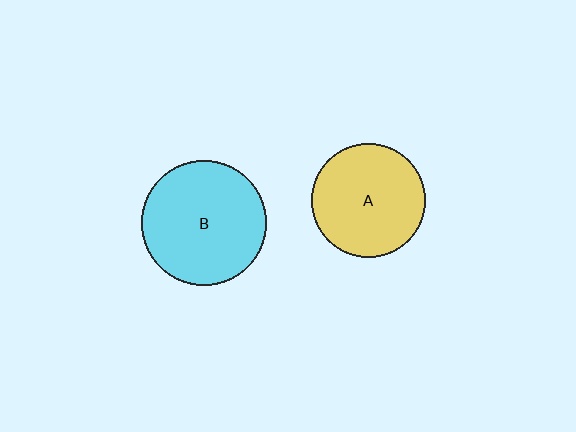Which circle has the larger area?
Circle B (cyan).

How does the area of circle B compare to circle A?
Approximately 1.2 times.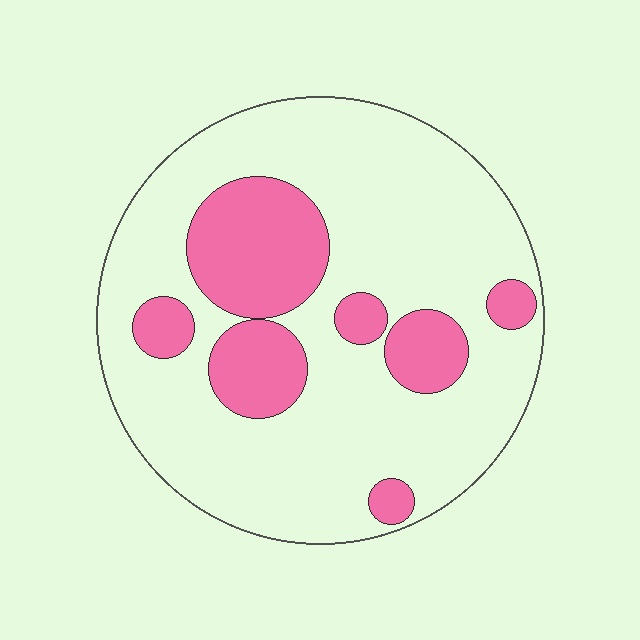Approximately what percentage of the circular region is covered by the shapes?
Approximately 25%.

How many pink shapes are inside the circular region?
7.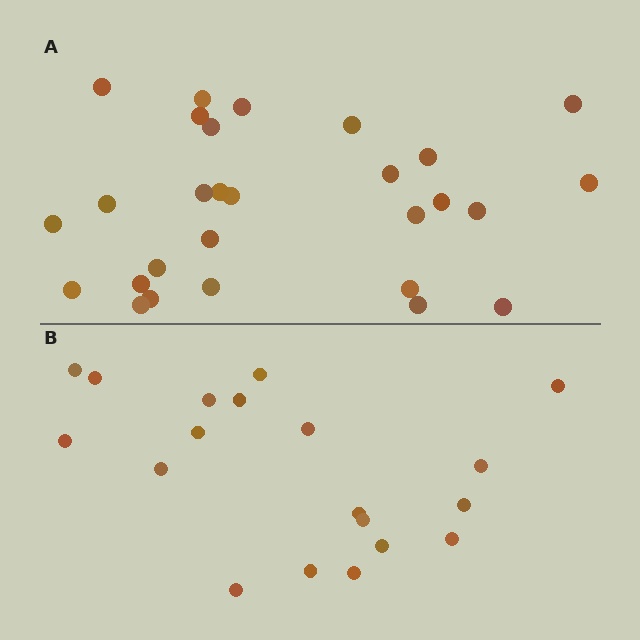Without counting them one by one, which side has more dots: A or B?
Region A (the top region) has more dots.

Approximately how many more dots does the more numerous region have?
Region A has roughly 8 or so more dots than region B.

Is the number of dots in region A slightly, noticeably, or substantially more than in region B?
Region A has substantially more. The ratio is roughly 1.5 to 1.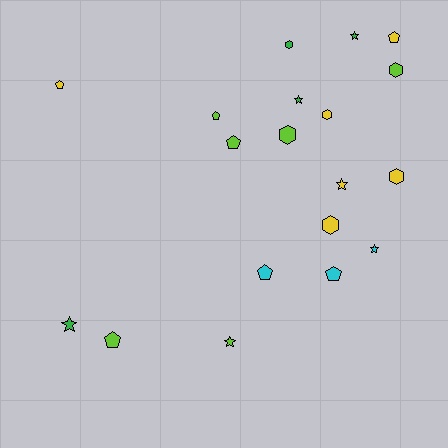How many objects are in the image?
There are 19 objects.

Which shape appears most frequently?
Pentagon, with 7 objects.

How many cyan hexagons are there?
There are no cyan hexagons.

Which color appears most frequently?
Yellow, with 6 objects.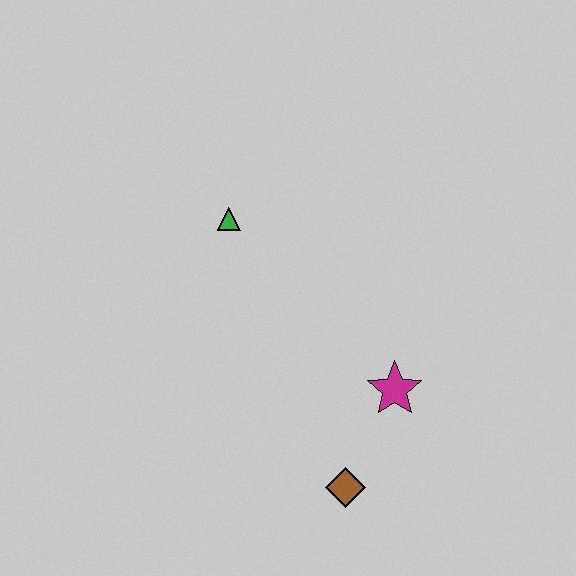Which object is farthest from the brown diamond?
The green triangle is farthest from the brown diamond.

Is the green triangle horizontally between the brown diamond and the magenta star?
No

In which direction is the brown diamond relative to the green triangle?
The brown diamond is below the green triangle.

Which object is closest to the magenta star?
The brown diamond is closest to the magenta star.